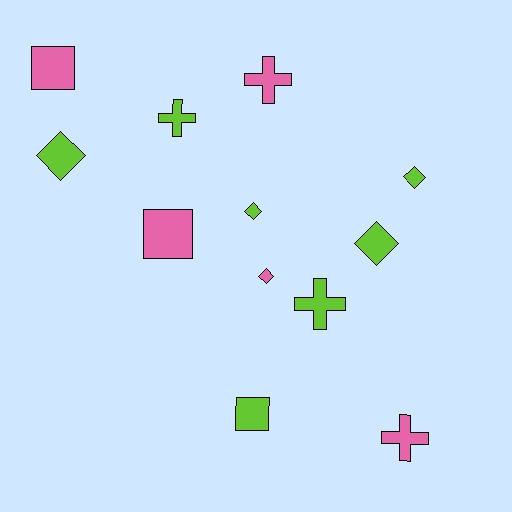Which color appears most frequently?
Lime, with 7 objects.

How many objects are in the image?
There are 12 objects.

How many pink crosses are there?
There are 2 pink crosses.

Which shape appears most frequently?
Diamond, with 5 objects.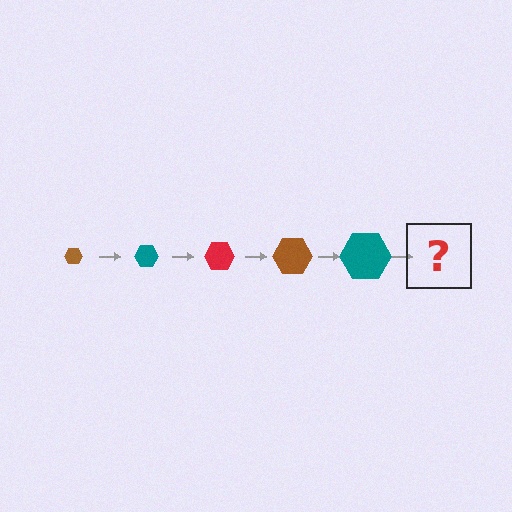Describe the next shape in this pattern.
It should be a red hexagon, larger than the previous one.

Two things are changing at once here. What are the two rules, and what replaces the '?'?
The two rules are that the hexagon grows larger each step and the color cycles through brown, teal, and red. The '?' should be a red hexagon, larger than the previous one.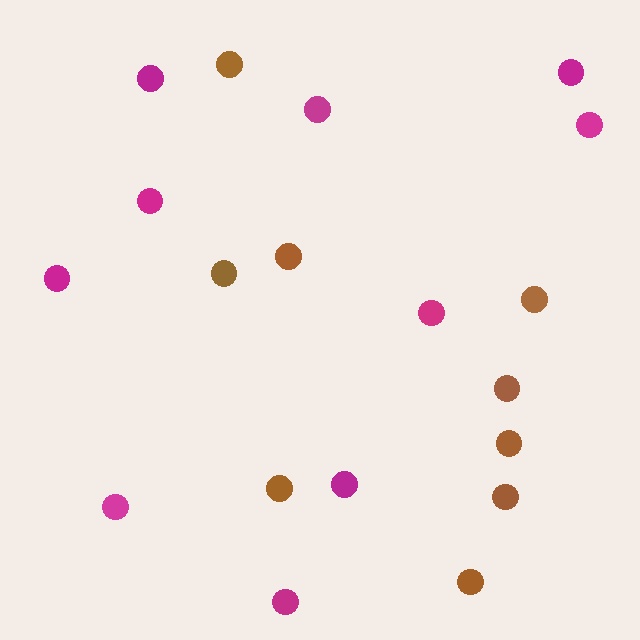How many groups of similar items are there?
There are 2 groups: one group of brown circles (9) and one group of magenta circles (10).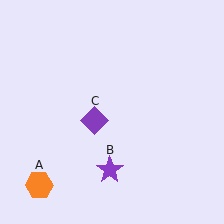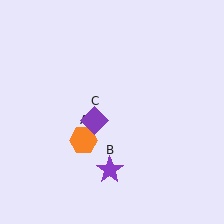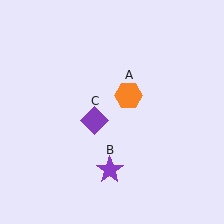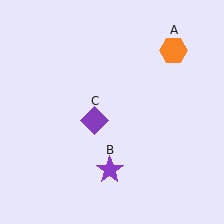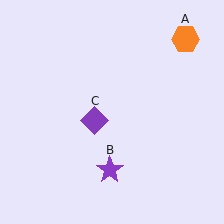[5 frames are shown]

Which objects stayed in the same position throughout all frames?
Purple star (object B) and purple diamond (object C) remained stationary.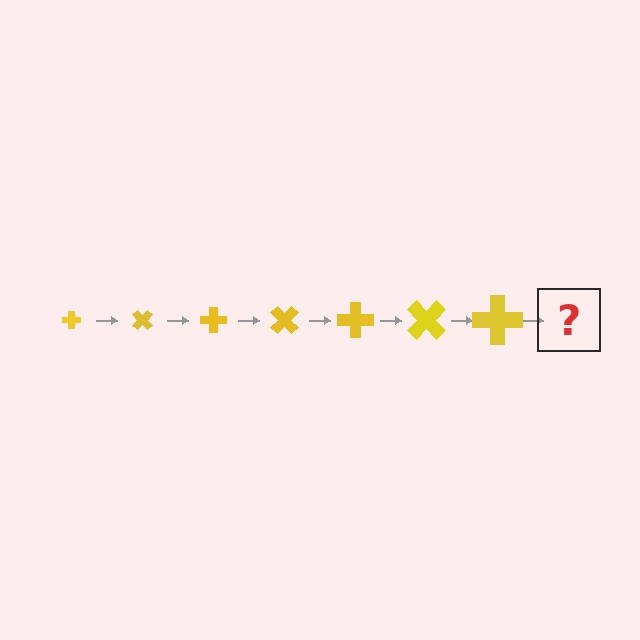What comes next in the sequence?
The next element should be a cross, larger than the previous one and rotated 315 degrees from the start.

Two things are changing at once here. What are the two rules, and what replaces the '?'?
The two rules are that the cross grows larger each step and it rotates 45 degrees each step. The '?' should be a cross, larger than the previous one and rotated 315 degrees from the start.